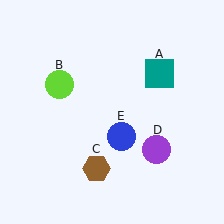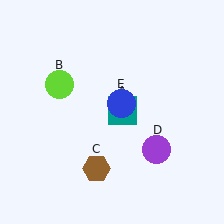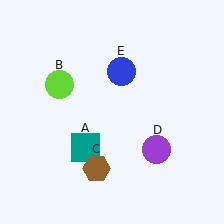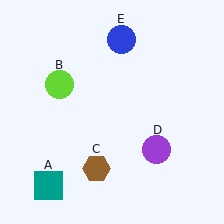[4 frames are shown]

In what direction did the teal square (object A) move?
The teal square (object A) moved down and to the left.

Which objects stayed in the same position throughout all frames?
Lime circle (object B) and brown hexagon (object C) and purple circle (object D) remained stationary.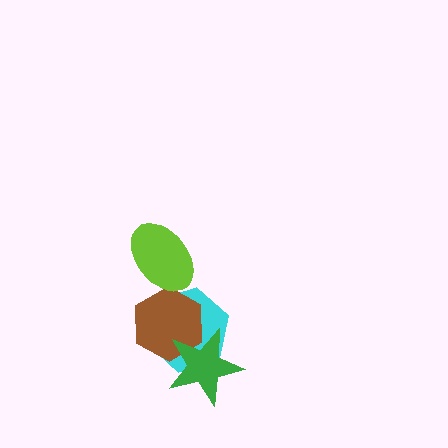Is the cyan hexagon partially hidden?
Yes, it is partially covered by another shape.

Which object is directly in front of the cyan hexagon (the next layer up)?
The brown hexagon is directly in front of the cyan hexagon.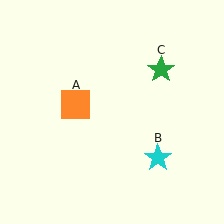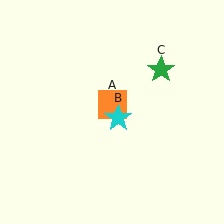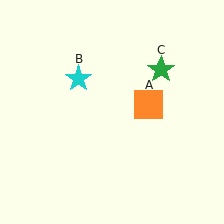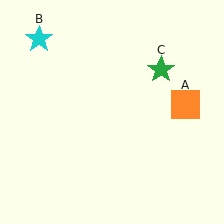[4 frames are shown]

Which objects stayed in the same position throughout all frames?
Green star (object C) remained stationary.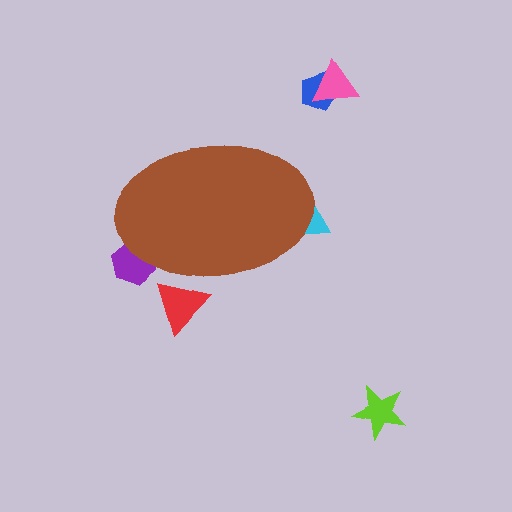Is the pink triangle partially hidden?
No, the pink triangle is fully visible.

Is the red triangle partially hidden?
Yes, the red triangle is partially hidden behind the brown ellipse.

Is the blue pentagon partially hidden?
No, the blue pentagon is fully visible.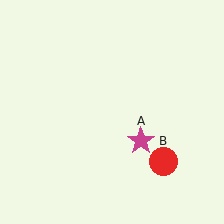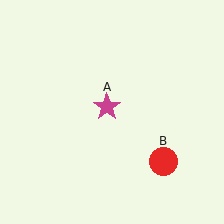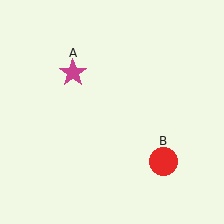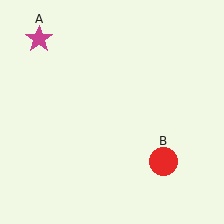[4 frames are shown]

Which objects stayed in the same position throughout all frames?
Red circle (object B) remained stationary.